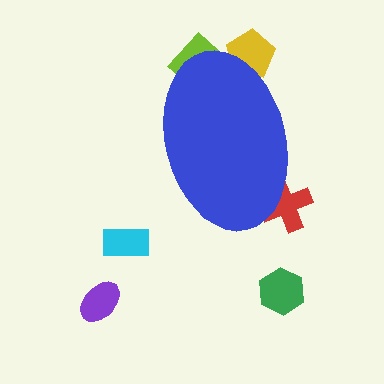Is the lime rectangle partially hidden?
Yes, the lime rectangle is partially hidden behind the blue ellipse.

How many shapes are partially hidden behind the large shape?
3 shapes are partially hidden.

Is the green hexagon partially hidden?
No, the green hexagon is fully visible.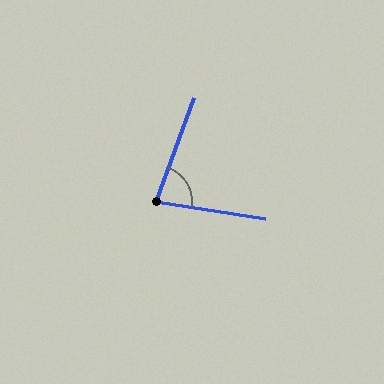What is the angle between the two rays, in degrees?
Approximately 79 degrees.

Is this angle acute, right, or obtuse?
It is acute.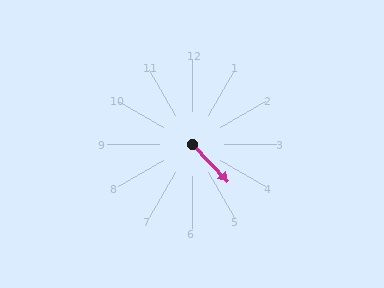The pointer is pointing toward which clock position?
Roughly 5 o'clock.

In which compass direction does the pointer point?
Southeast.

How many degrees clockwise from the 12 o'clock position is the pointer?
Approximately 137 degrees.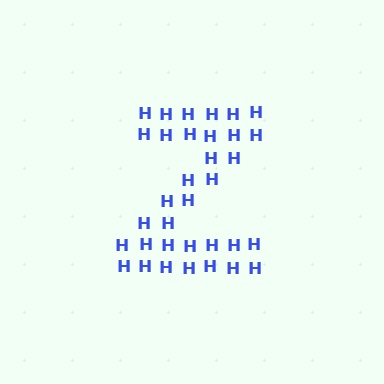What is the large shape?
The large shape is the letter Z.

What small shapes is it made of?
It is made of small letter H's.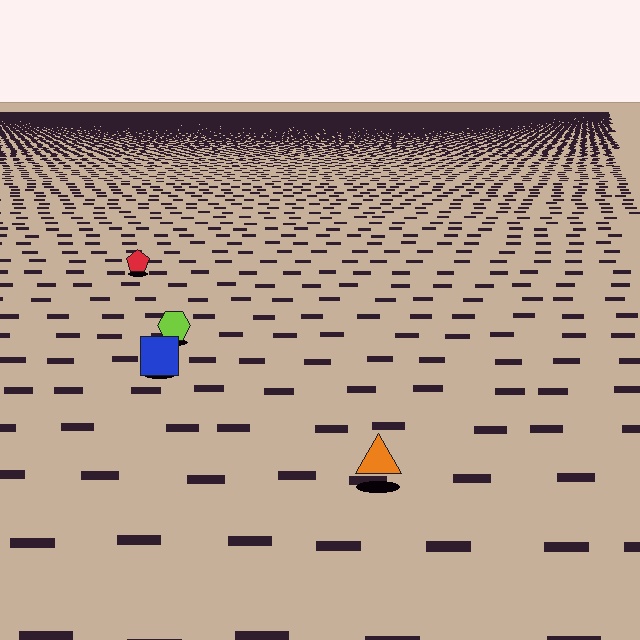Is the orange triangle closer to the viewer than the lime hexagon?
Yes. The orange triangle is closer — you can tell from the texture gradient: the ground texture is coarser near it.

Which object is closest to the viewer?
The orange triangle is closest. The texture marks near it are larger and more spread out.